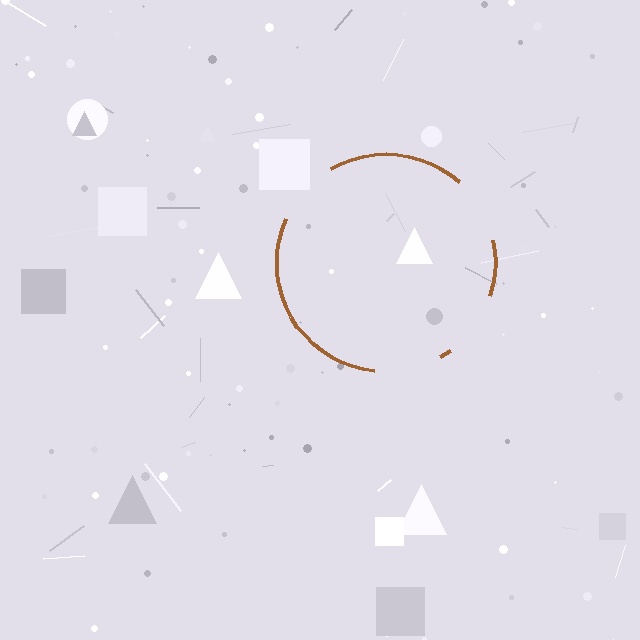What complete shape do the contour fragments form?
The contour fragments form a circle.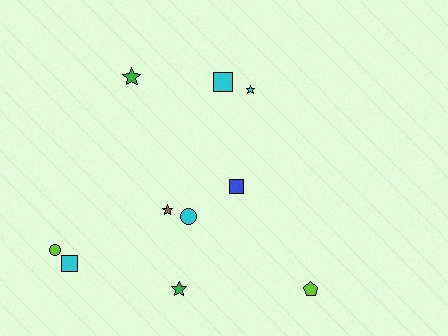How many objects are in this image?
There are 10 objects.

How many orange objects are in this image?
There are no orange objects.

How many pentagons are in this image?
There is 1 pentagon.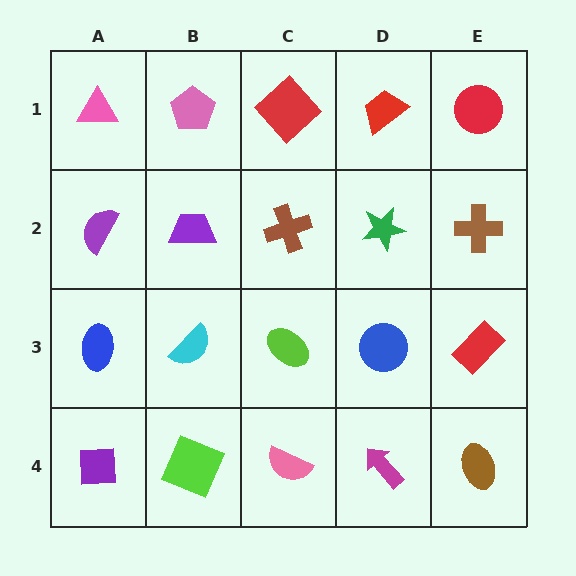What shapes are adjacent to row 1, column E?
A brown cross (row 2, column E), a red trapezoid (row 1, column D).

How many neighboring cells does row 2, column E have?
3.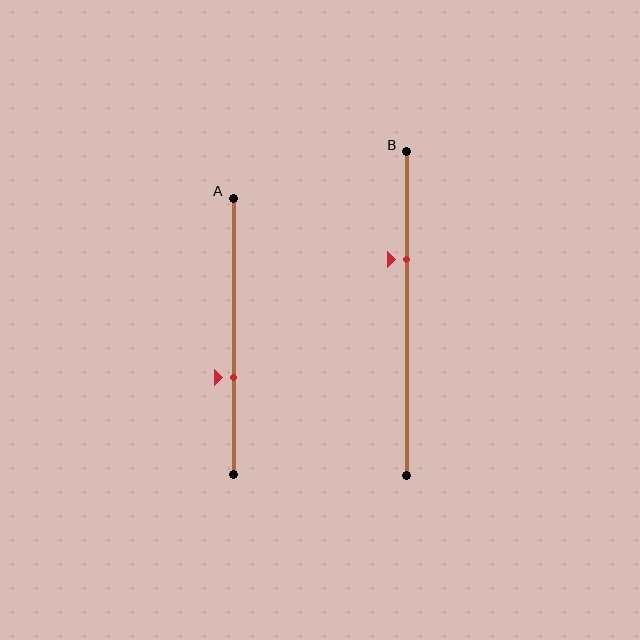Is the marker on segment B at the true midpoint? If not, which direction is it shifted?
No, the marker on segment B is shifted upward by about 17% of the segment length.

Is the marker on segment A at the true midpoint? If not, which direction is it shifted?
No, the marker on segment A is shifted downward by about 15% of the segment length.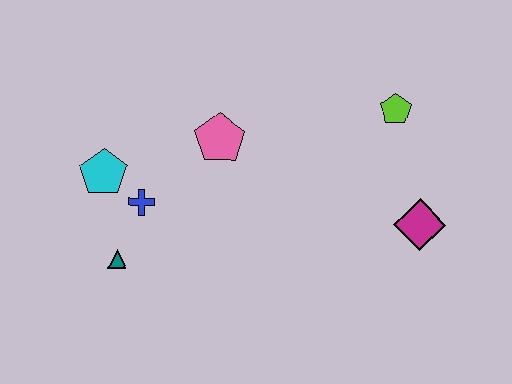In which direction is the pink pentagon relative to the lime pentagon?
The pink pentagon is to the left of the lime pentagon.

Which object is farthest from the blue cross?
The magenta diamond is farthest from the blue cross.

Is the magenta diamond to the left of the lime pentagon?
No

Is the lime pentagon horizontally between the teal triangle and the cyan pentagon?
No